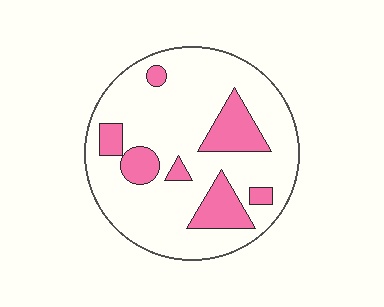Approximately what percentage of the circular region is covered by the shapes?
Approximately 20%.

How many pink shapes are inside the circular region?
7.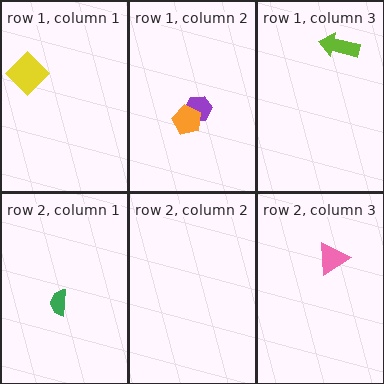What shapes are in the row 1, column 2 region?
The purple hexagon, the orange pentagon.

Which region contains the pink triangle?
The row 2, column 3 region.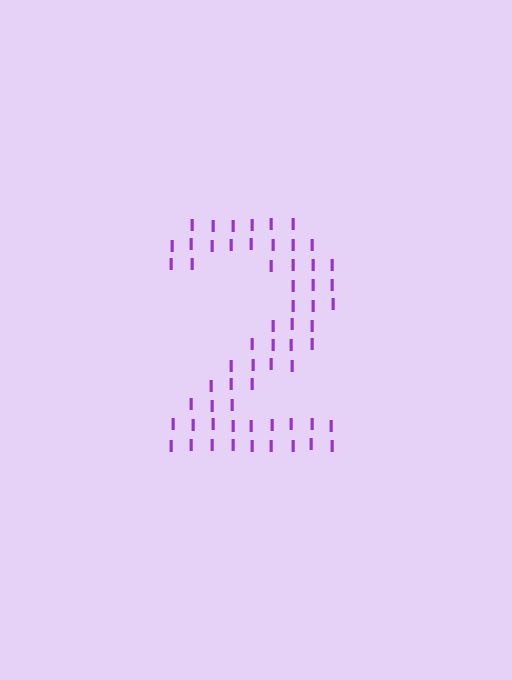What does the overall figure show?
The overall figure shows the digit 2.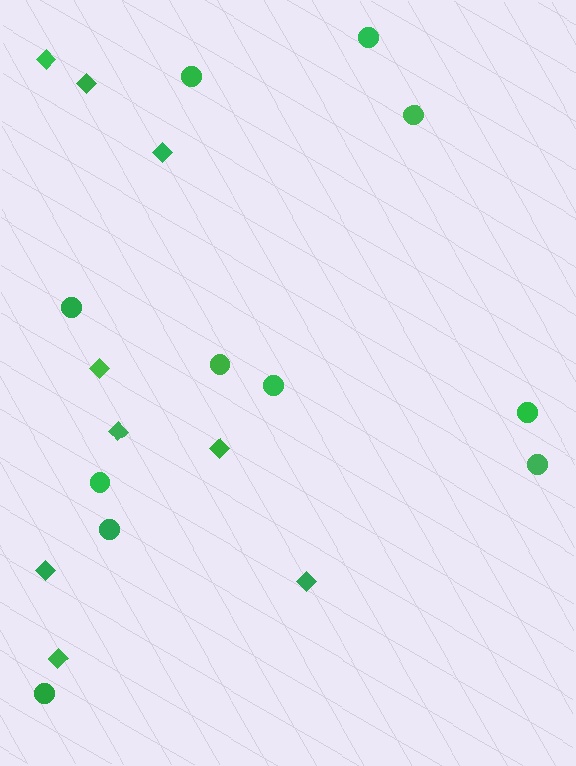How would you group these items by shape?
There are 2 groups: one group of diamonds (9) and one group of circles (11).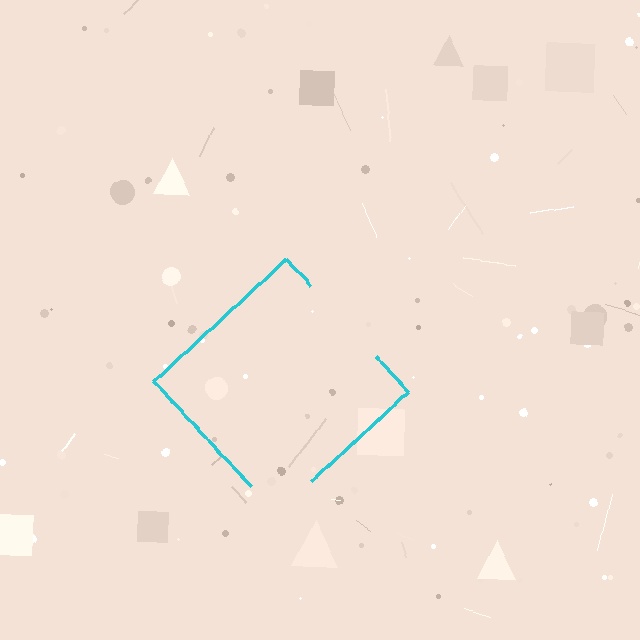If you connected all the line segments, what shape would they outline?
They would outline a diamond.